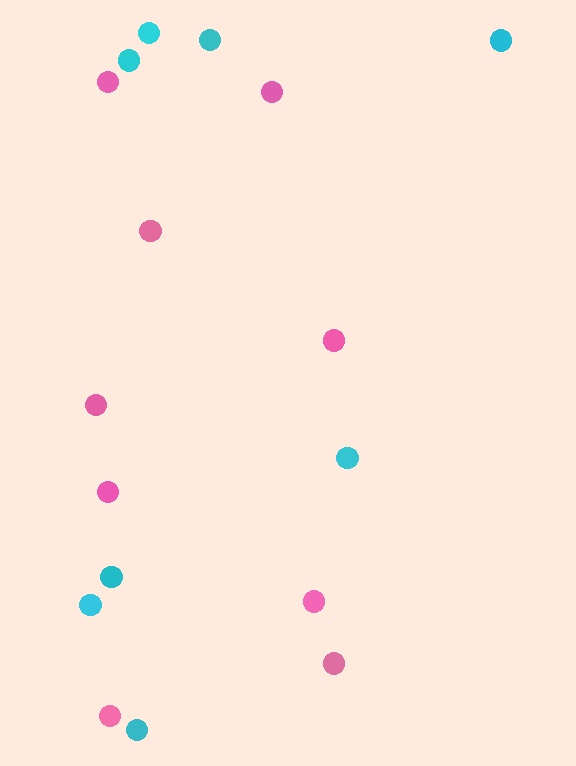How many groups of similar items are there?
There are 2 groups: one group of pink circles (9) and one group of cyan circles (8).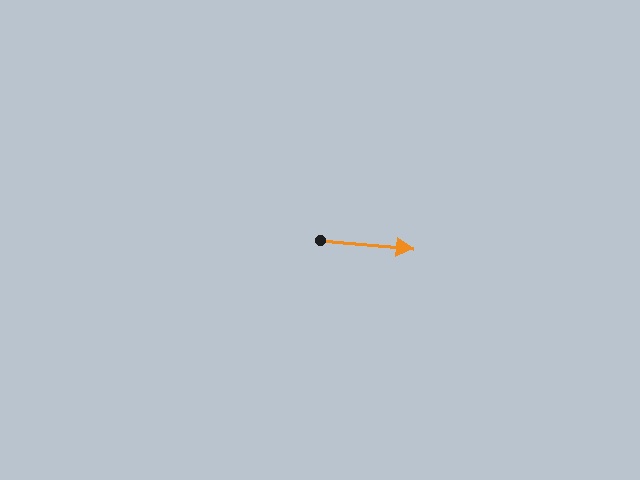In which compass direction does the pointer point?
East.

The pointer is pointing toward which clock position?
Roughly 3 o'clock.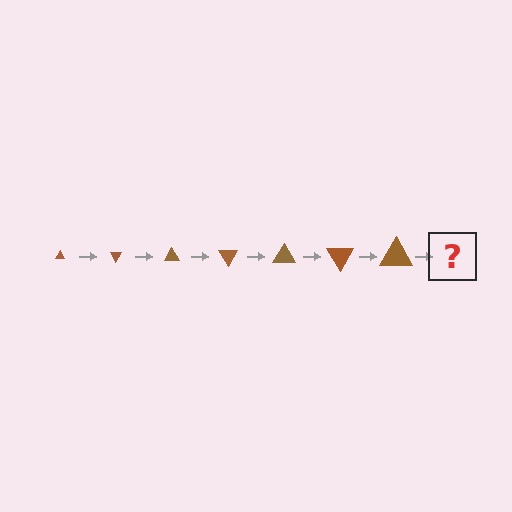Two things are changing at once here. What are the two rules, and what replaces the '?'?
The two rules are that the triangle grows larger each step and it rotates 60 degrees each step. The '?' should be a triangle, larger than the previous one and rotated 420 degrees from the start.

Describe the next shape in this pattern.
It should be a triangle, larger than the previous one and rotated 420 degrees from the start.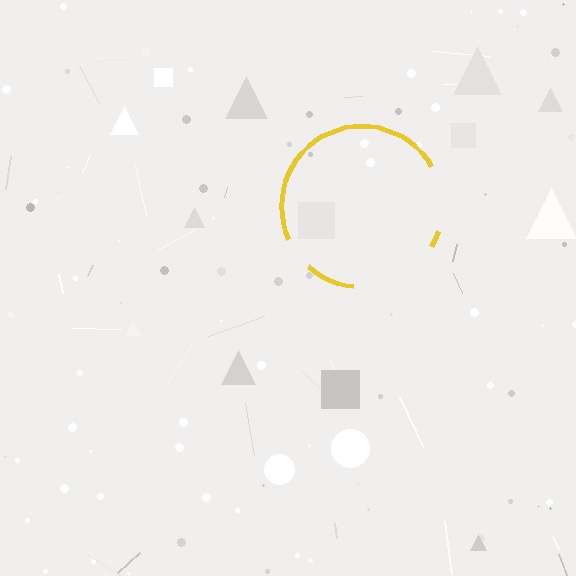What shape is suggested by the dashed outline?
The dashed outline suggests a circle.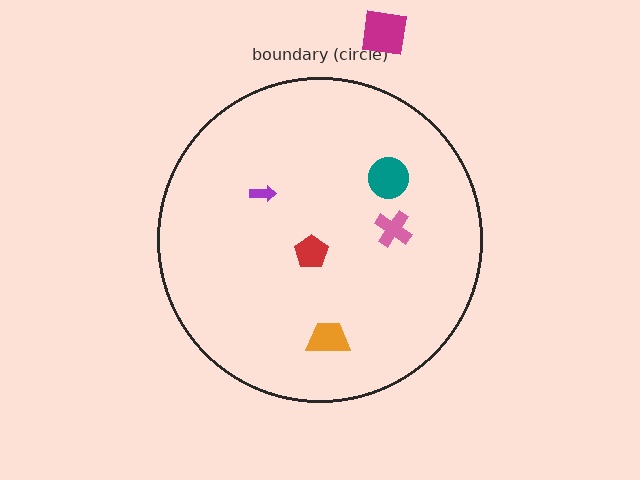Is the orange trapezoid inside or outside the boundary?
Inside.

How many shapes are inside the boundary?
5 inside, 1 outside.